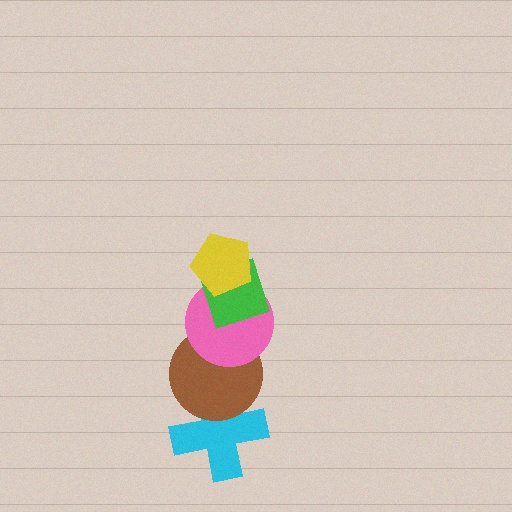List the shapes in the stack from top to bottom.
From top to bottom: the yellow pentagon, the green diamond, the pink circle, the brown circle, the cyan cross.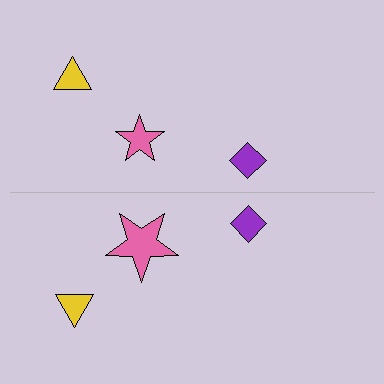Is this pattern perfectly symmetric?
No, the pattern is not perfectly symmetric. The pink star on the bottom side has a different size than its mirror counterpart.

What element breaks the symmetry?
The pink star on the bottom side has a different size than its mirror counterpart.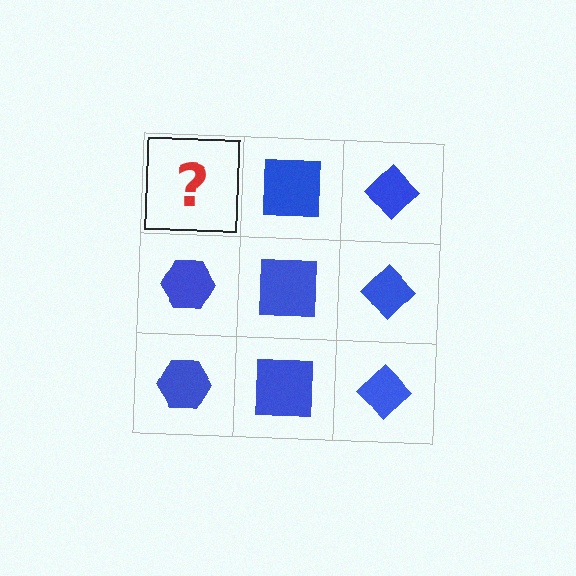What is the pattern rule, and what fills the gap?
The rule is that each column has a consistent shape. The gap should be filled with a blue hexagon.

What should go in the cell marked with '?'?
The missing cell should contain a blue hexagon.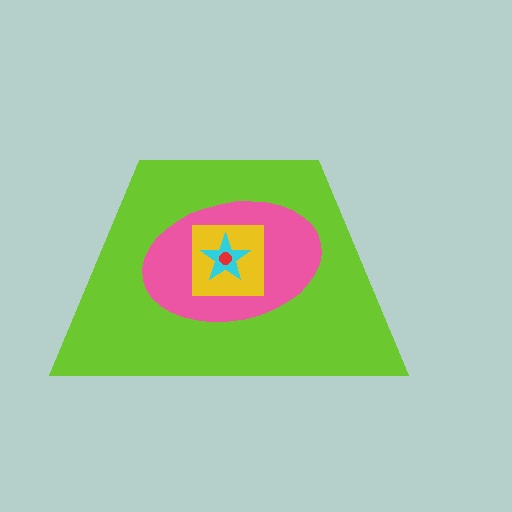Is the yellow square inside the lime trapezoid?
Yes.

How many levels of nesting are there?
5.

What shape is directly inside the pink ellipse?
The yellow square.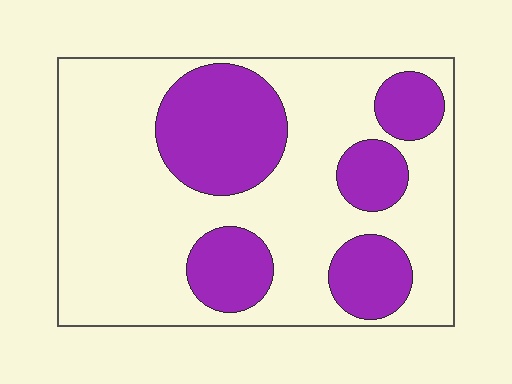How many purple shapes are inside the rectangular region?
5.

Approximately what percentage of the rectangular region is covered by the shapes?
Approximately 30%.